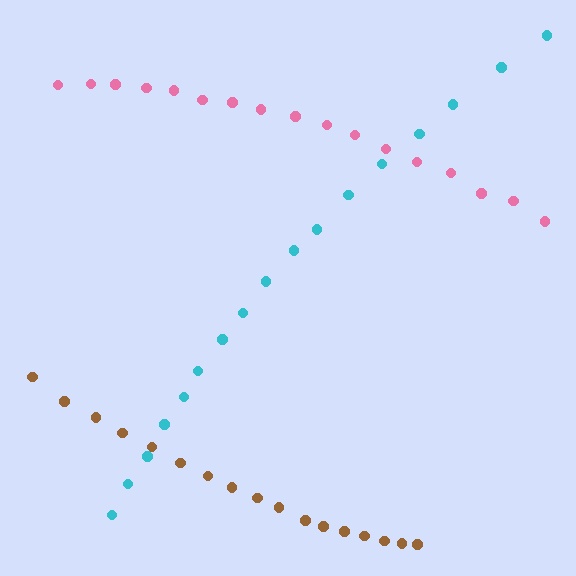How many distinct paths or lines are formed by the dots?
There are 3 distinct paths.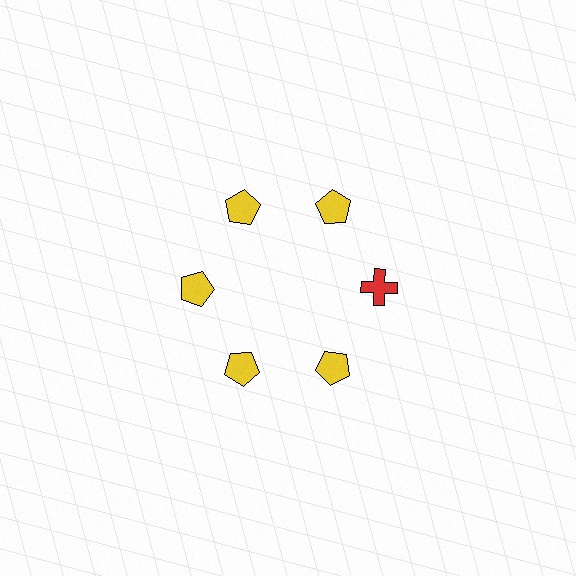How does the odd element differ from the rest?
It differs in both color (red instead of yellow) and shape (cross instead of pentagon).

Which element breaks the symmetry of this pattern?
The red cross at roughly the 3 o'clock position breaks the symmetry. All other shapes are yellow pentagons.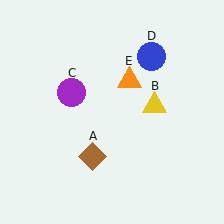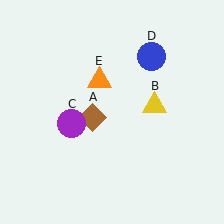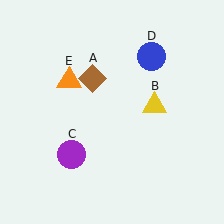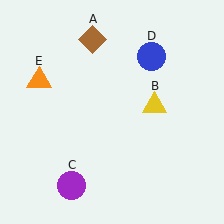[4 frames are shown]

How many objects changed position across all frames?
3 objects changed position: brown diamond (object A), purple circle (object C), orange triangle (object E).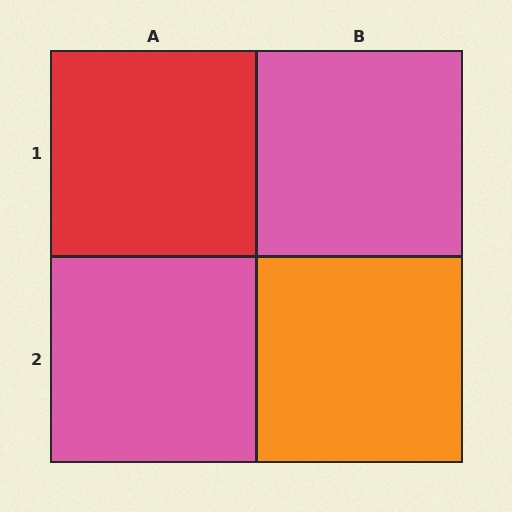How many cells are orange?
1 cell is orange.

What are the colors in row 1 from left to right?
Red, pink.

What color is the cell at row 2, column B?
Orange.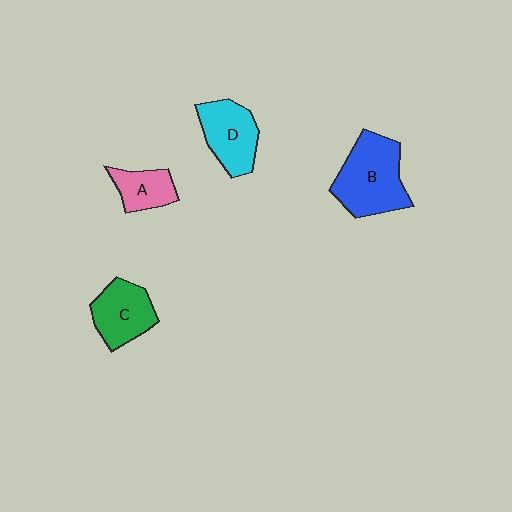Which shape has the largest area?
Shape B (blue).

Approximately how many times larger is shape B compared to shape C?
Approximately 1.4 times.